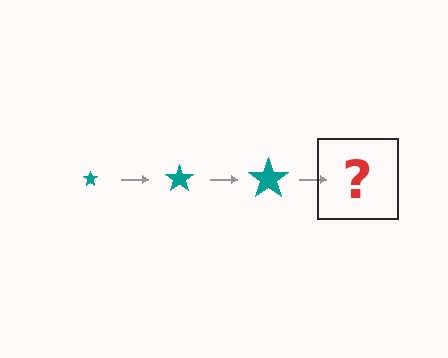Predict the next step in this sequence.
The next step is a teal star, larger than the previous one.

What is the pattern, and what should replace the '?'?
The pattern is that the star gets progressively larger each step. The '?' should be a teal star, larger than the previous one.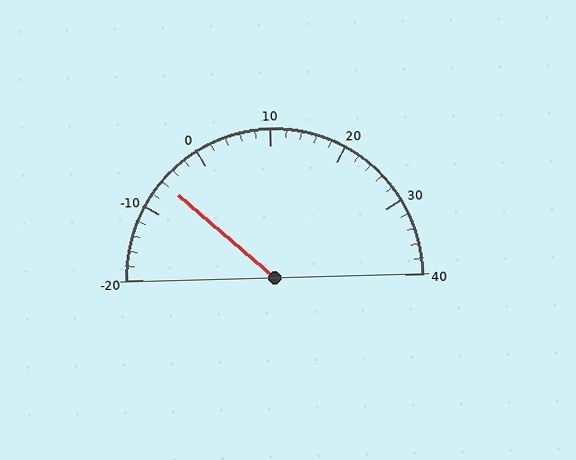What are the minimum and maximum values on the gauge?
The gauge ranges from -20 to 40.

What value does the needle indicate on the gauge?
The needle indicates approximately -6.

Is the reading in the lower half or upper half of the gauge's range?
The reading is in the lower half of the range (-20 to 40).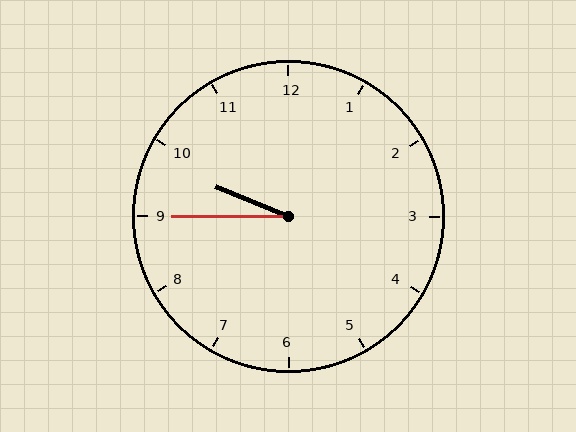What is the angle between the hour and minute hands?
Approximately 22 degrees.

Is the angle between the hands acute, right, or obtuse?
It is acute.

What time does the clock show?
9:45.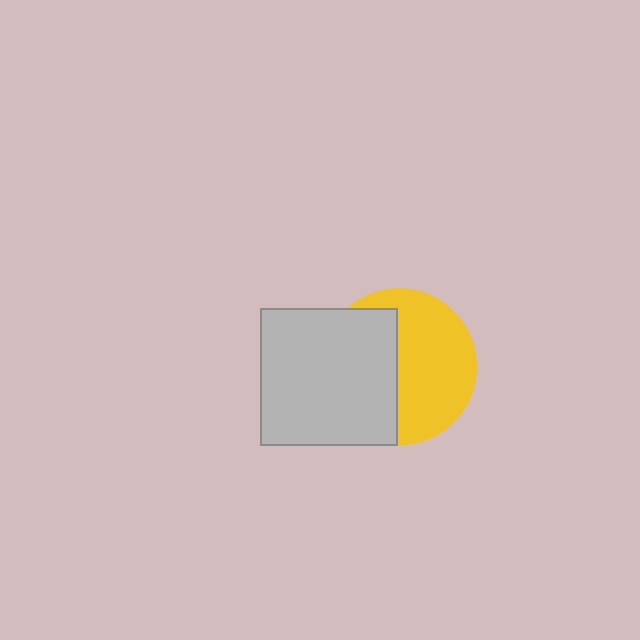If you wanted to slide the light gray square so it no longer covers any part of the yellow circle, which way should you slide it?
Slide it left — that is the most direct way to separate the two shapes.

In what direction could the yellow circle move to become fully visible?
The yellow circle could move right. That would shift it out from behind the light gray square entirely.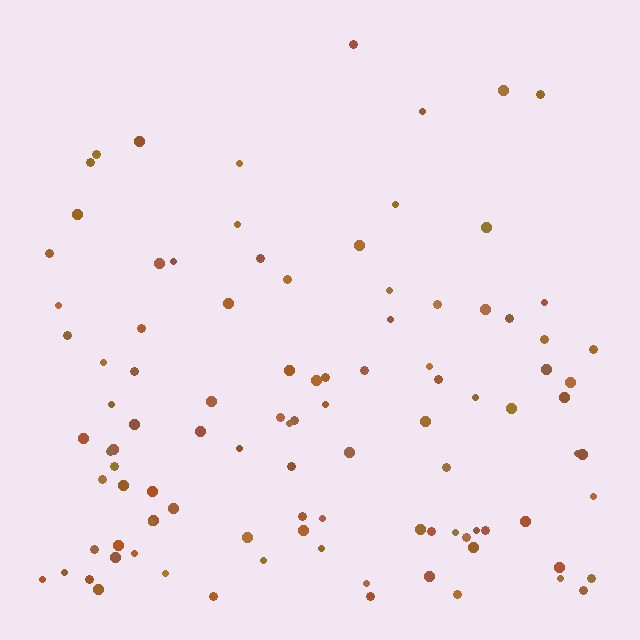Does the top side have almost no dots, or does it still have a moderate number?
Still a moderate number, just noticeably fewer than the bottom.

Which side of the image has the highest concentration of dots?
The bottom.